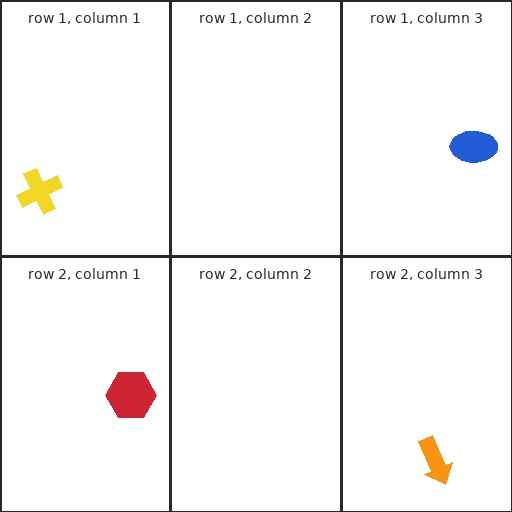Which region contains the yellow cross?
The row 1, column 1 region.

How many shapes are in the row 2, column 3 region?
1.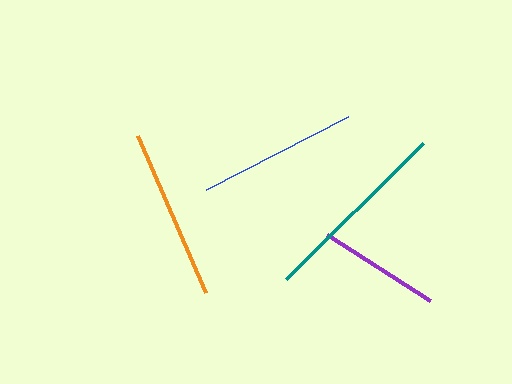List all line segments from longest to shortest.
From longest to shortest: teal, orange, blue, purple.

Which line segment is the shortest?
The purple line is the shortest at approximately 122 pixels.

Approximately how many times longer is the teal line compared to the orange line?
The teal line is approximately 1.1 times the length of the orange line.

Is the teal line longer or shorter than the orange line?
The teal line is longer than the orange line.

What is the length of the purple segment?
The purple segment is approximately 122 pixels long.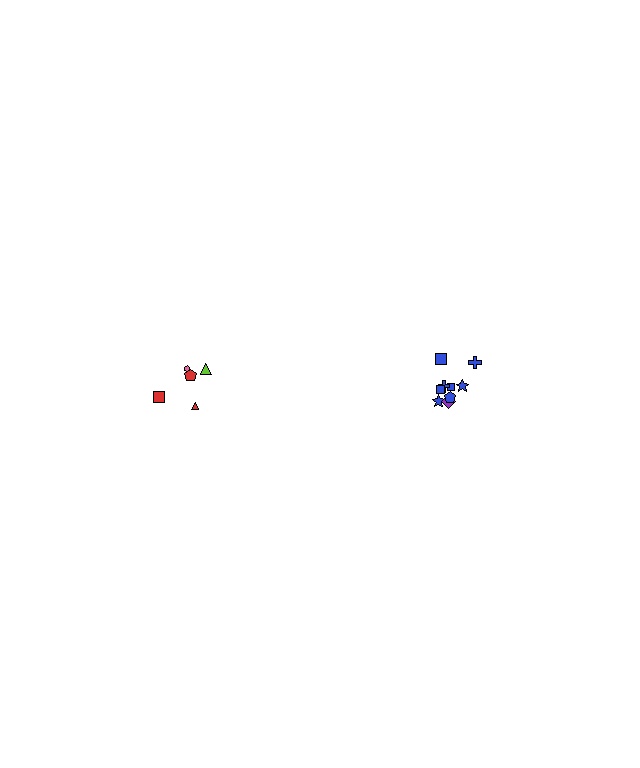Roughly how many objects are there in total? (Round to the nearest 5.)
Roughly 15 objects in total.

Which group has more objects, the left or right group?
The right group.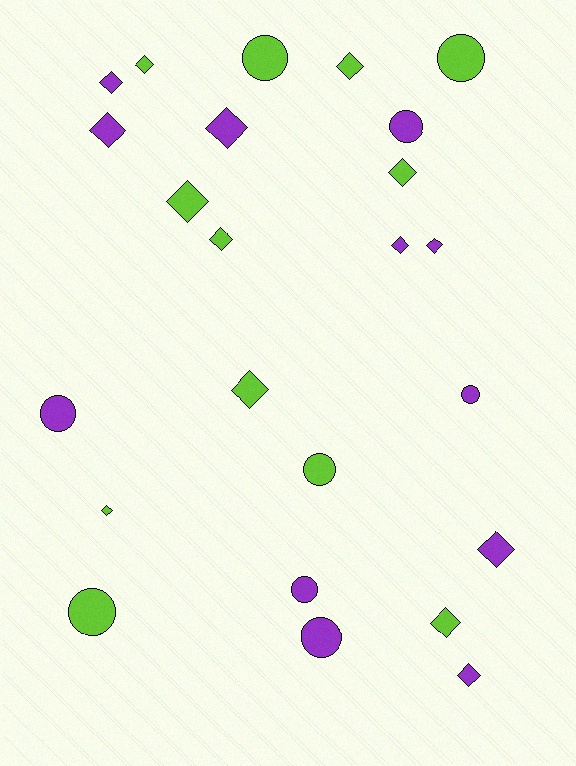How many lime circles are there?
There are 4 lime circles.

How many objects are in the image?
There are 24 objects.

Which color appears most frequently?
Purple, with 12 objects.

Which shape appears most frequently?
Diamond, with 15 objects.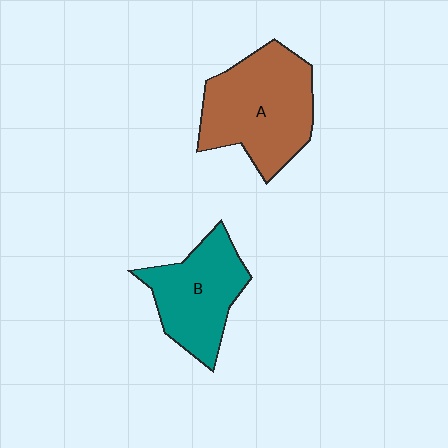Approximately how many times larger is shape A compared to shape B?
Approximately 1.3 times.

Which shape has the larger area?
Shape A (brown).